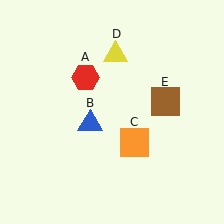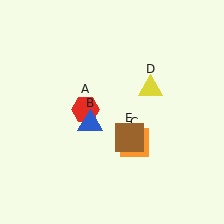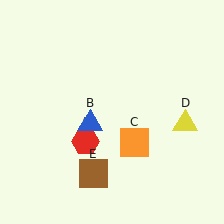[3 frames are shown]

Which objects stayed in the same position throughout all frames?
Blue triangle (object B) and orange square (object C) remained stationary.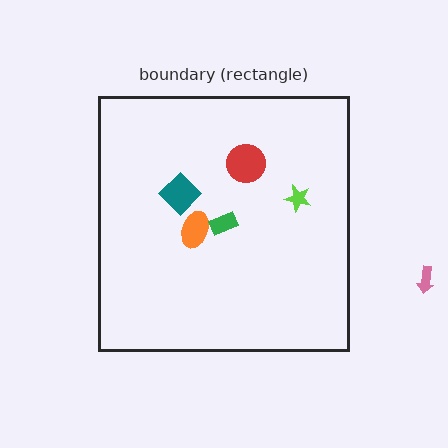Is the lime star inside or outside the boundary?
Inside.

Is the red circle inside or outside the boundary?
Inside.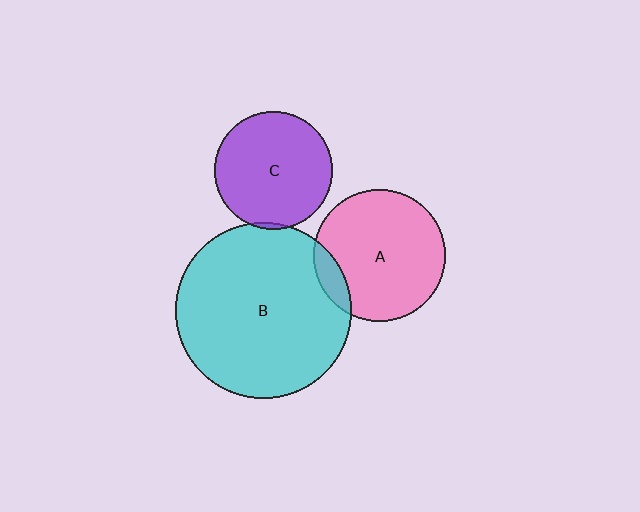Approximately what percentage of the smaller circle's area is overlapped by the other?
Approximately 10%.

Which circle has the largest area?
Circle B (cyan).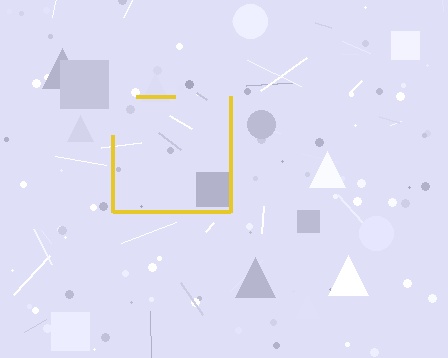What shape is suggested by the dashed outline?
The dashed outline suggests a square.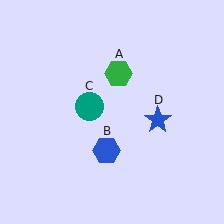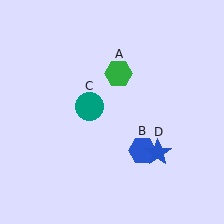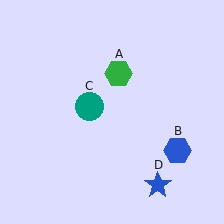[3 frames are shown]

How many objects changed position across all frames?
2 objects changed position: blue hexagon (object B), blue star (object D).